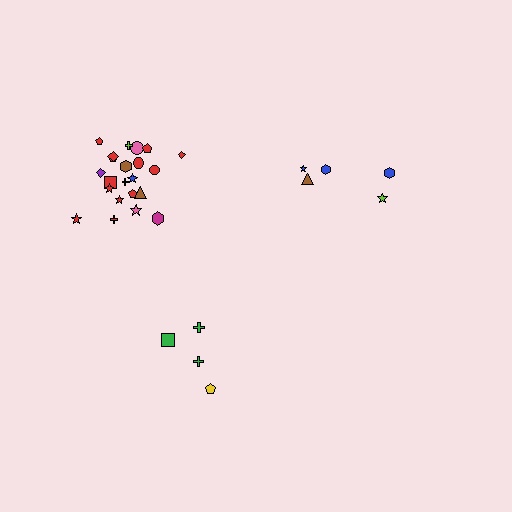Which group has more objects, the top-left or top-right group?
The top-left group.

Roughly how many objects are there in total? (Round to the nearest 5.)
Roughly 30 objects in total.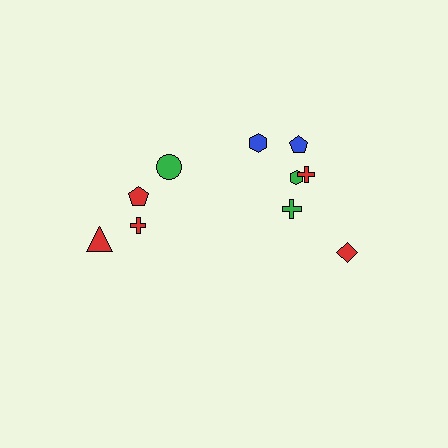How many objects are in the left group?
There are 4 objects.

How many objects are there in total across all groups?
There are 10 objects.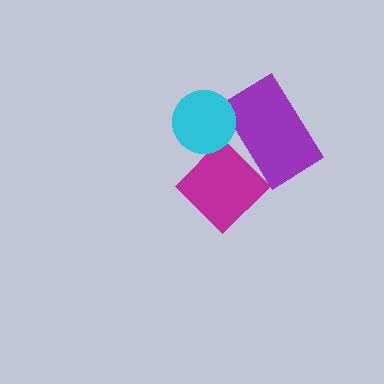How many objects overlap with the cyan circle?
2 objects overlap with the cyan circle.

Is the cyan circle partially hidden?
No, no other shape covers it.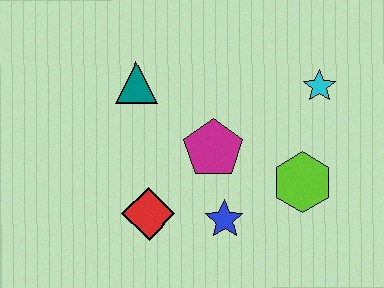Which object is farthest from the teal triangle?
The lime hexagon is farthest from the teal triangle.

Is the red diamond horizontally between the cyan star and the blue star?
No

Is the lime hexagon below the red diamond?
No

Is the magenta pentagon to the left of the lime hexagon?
Yes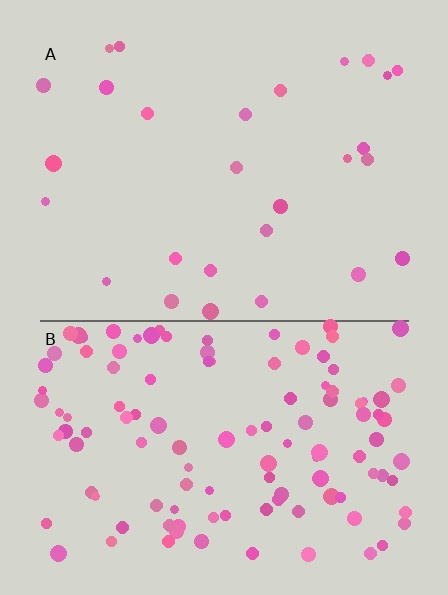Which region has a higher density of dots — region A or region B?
B (the bottom).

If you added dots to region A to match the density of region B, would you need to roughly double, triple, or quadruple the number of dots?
Approximately quadruple.